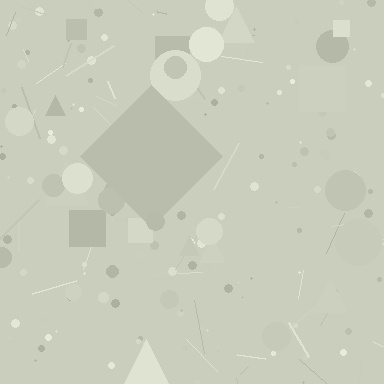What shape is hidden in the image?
A diamond is hidden in the image.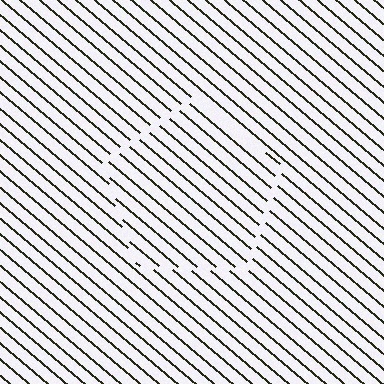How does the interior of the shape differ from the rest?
The interior of the shape contains the same grating, shifted by half a period — the contour is defined by the phase discontinuity where line-ends from the inner and outer gratings abut.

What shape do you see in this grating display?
An illusory pentagon. The interior of the shape contains the same grating, shifted by half a period — the contour is defined by the phase discontinuity where line-ends from the inner and outer gratings abut.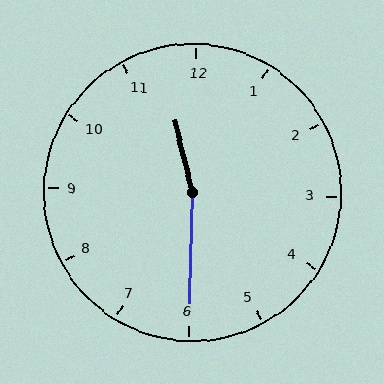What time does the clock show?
11:30.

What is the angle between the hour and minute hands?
Approximately 165 degrees.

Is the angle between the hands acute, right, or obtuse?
It is obtuse.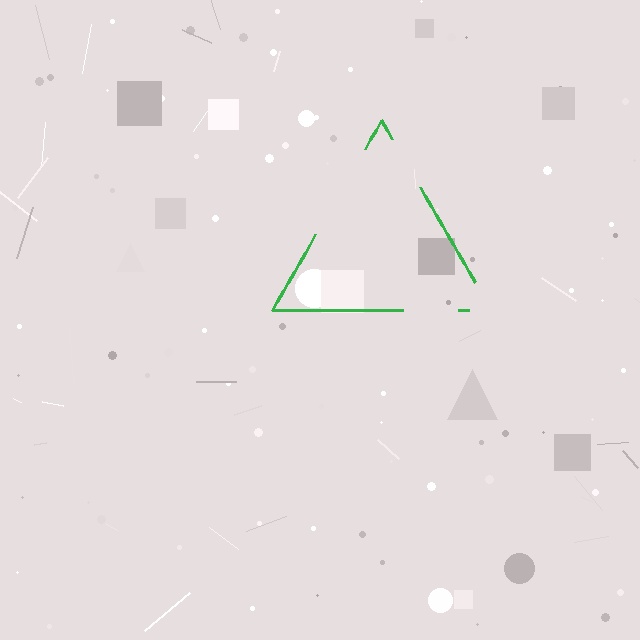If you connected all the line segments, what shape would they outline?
They would outline a triangle.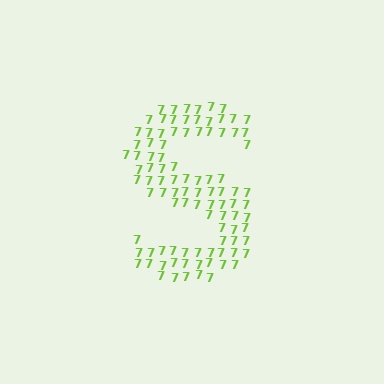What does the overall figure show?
The overall figure shows the letter S.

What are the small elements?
The small elements are digit 7's.